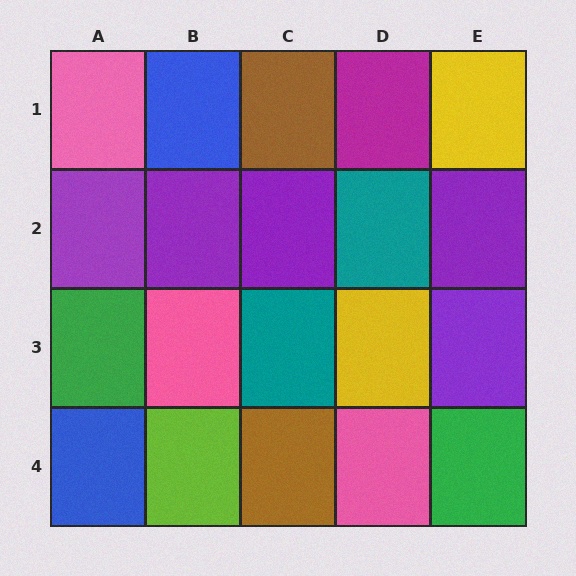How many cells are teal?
2 cells are teal.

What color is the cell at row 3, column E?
Purple.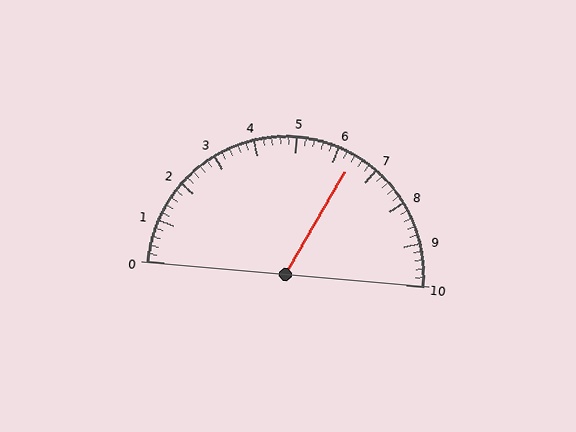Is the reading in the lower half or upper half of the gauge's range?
The reading is in the upper half of the range (0 to 10).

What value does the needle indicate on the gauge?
The needle indicates approximately 6.4.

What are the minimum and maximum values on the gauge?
The gauge ranges from 0 to 10.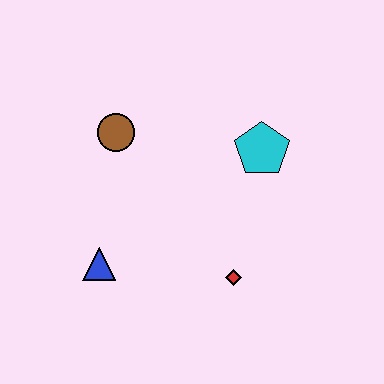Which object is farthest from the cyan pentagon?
The blue triangle is farthest from the cyan pentagon.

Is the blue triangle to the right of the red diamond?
No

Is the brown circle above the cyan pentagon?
Yes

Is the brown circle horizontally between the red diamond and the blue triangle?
Yes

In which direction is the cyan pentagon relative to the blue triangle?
The cyan pentagon is to the right of the blue triangle.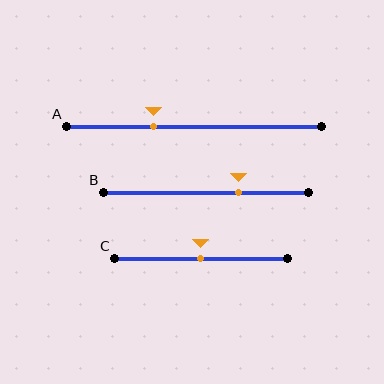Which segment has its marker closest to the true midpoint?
Segment C has its marker closest to the true midpoint.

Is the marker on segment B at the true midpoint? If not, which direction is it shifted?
No, the marker on segment B is shifted to the right by about 16% of the segment length.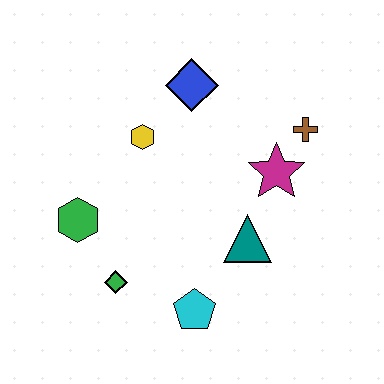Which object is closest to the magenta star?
The brown cross is closest to the magenta star.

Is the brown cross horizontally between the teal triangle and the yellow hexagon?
No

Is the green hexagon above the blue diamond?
No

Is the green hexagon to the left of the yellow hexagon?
Yes